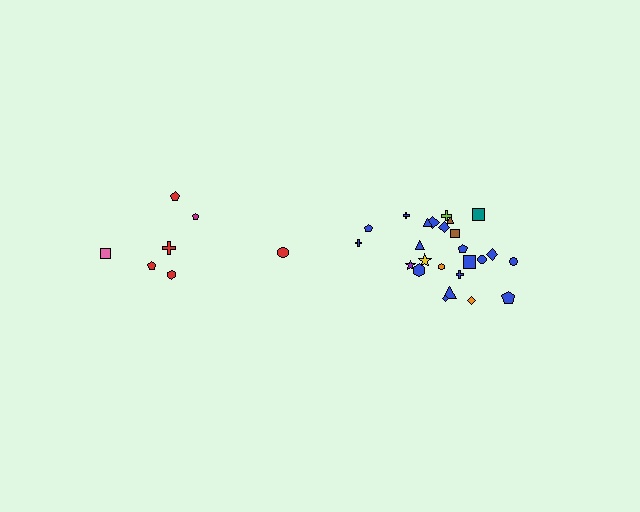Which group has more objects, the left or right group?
The right group.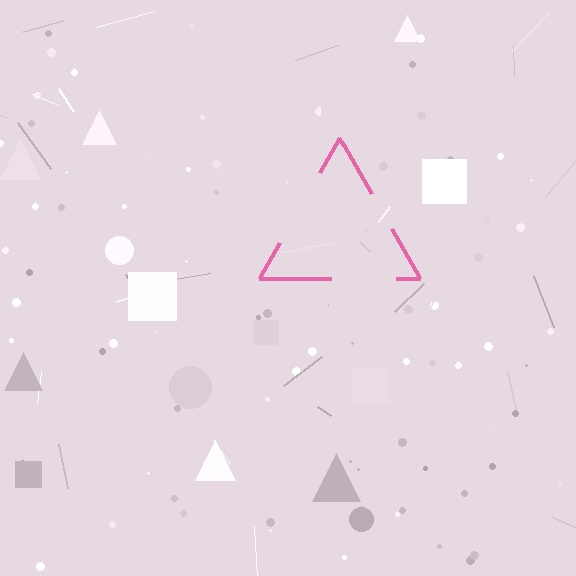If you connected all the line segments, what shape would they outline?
They would outline a triangle.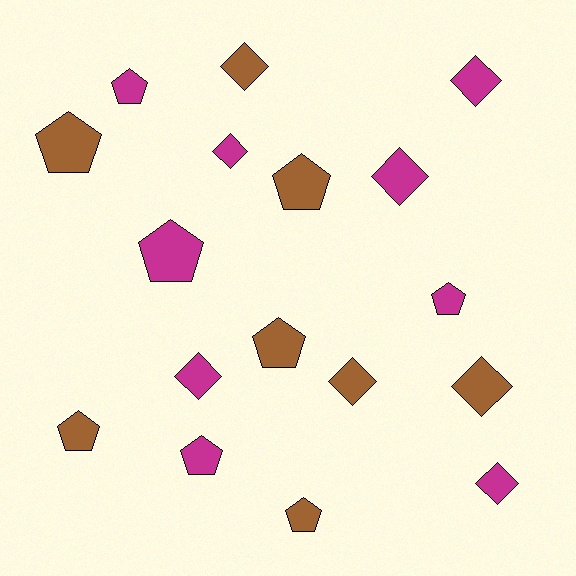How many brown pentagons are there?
There are 5 brown pentagons.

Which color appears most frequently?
Magenta, with 9 objects.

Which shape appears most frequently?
Pentagon, with 9 objects.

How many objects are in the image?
There are 17 objects.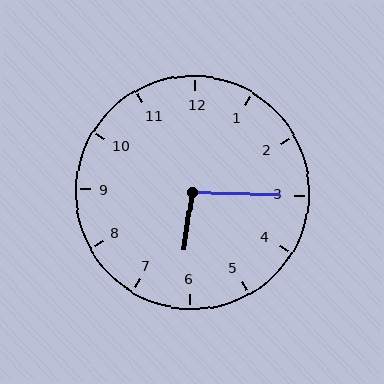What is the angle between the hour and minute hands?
Approximately 98 degrees.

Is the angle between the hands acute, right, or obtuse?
It is obtuse.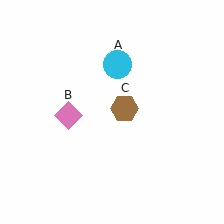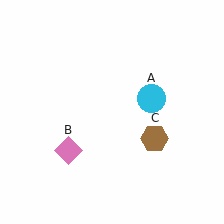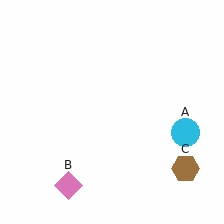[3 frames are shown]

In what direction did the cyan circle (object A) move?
The cyan circle (object A) moved down and to the right.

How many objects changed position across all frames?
3 objects changed position: cyan circle (object A), pink diamond (object B), brown hexagon (object C).